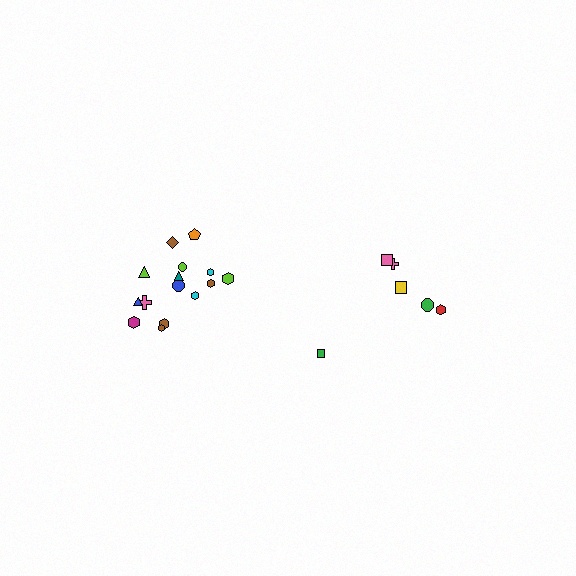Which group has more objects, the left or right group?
The left group.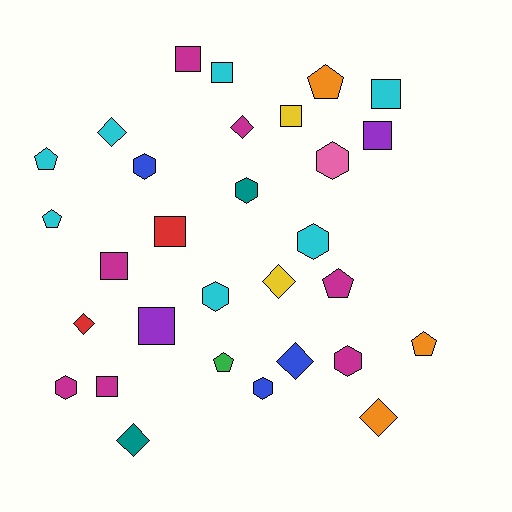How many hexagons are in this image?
There are 8 hexagons.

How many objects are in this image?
There are 30 objects.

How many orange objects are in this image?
There are 3 orange objects.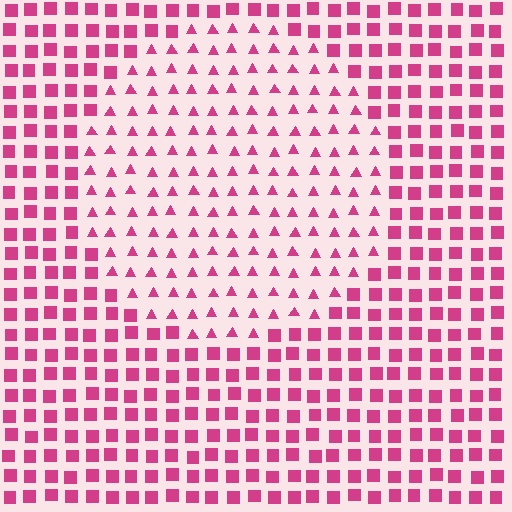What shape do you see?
I see a circle.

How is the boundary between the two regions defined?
The boundary is defined by a change in element shape: triangles inside vs. squares outside. All elements share the same color and spacing.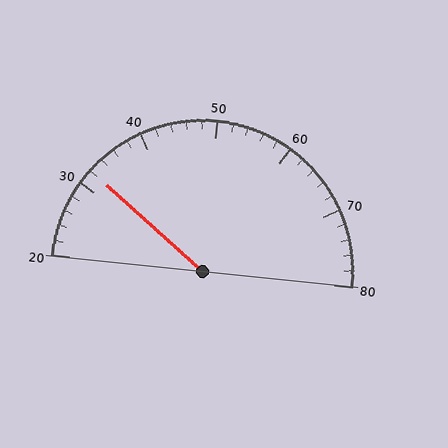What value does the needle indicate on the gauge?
The needle indicates approximately 32.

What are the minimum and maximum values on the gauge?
The gauge ranges from 20 to 80.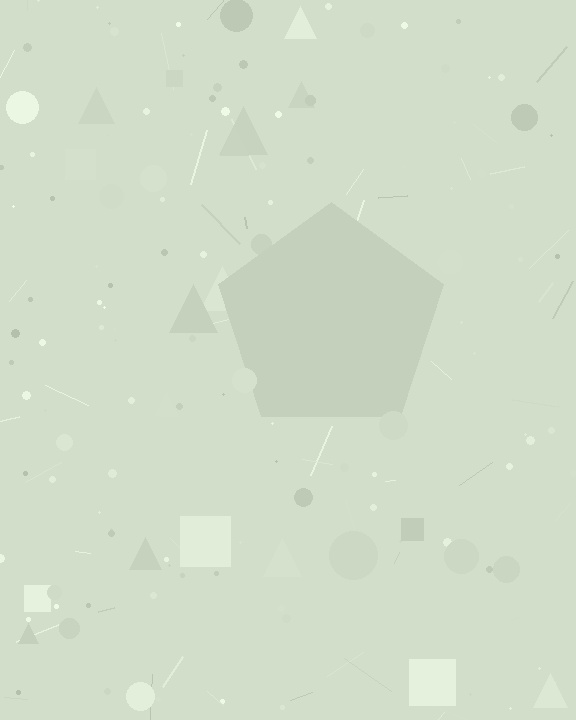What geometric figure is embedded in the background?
A pentagon is embedded in the background.